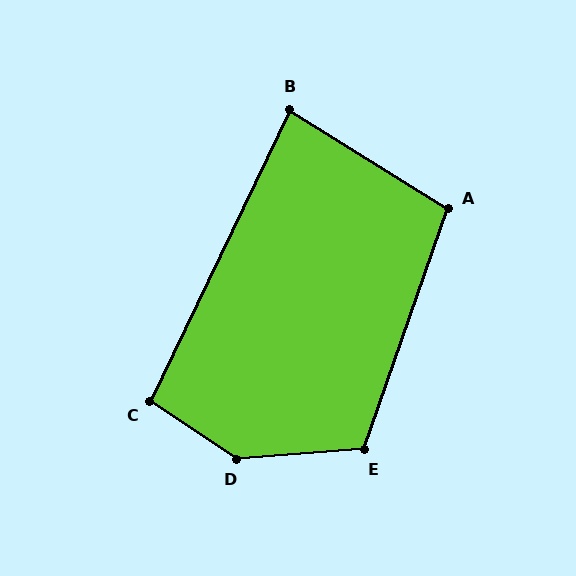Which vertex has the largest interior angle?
D, at approximately 142 degrees.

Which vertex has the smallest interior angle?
B, at approximately 83 degrees.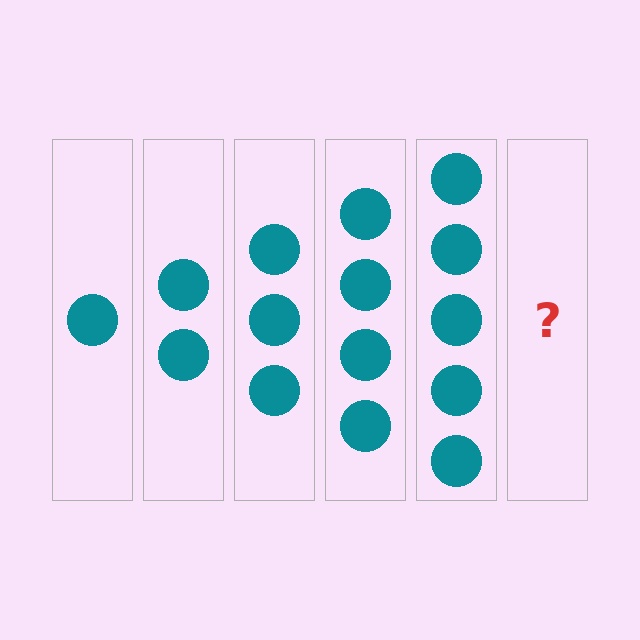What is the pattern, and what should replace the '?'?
The pattern is that each step adds one more circle. The '?' should be 6 circles.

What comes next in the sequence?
The next element should be 6 circles.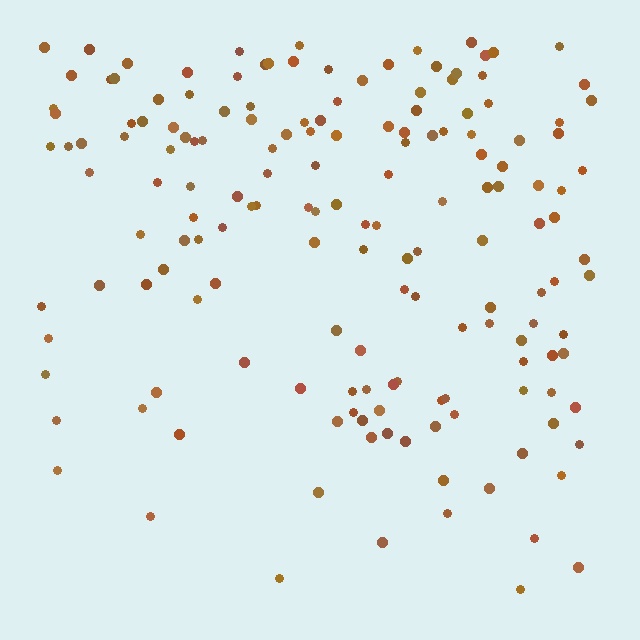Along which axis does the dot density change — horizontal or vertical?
Vertical.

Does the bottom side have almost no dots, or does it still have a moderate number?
Still a moderate number, just noticeably fewer than the top.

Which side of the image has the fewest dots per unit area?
The bottom.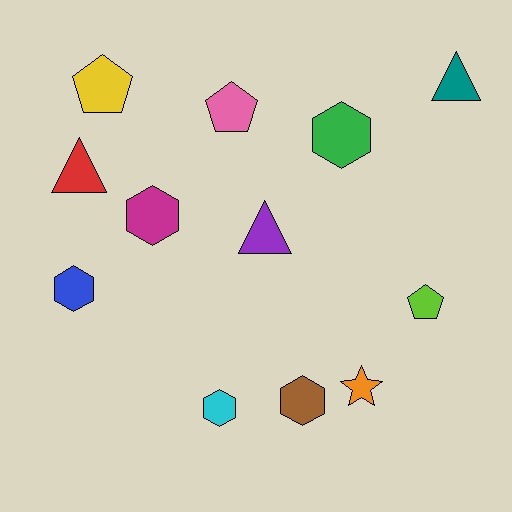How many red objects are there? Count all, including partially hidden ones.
There is 1 red object.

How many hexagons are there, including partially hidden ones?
There are 5 hexagons.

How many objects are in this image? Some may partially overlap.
There are 12 objects.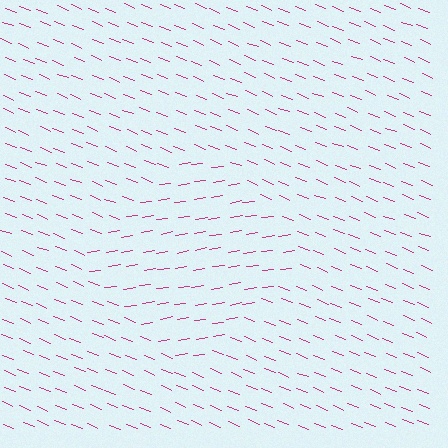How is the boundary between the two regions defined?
The boundary is defined purely by a change in line orientation (approximately 31 degrees difference). All lines are the same color and thickness.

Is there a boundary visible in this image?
Yes, there is a texture boundary formed by a change in line orientation.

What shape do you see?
I see a diamond.